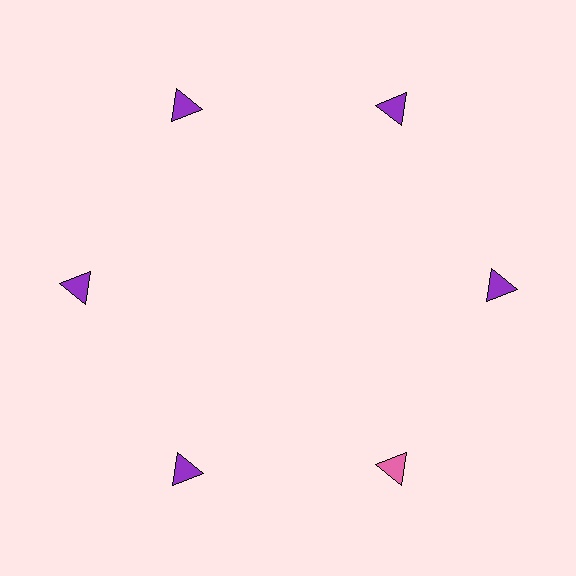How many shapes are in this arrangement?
There are 6 shapes arranged in a ring pattern.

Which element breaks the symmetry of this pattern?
The pink triangle at roughly the 5 o'clock position breaks the symmetry. All other shapes are purple triangles.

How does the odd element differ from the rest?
It has a different color: pink instead of purple.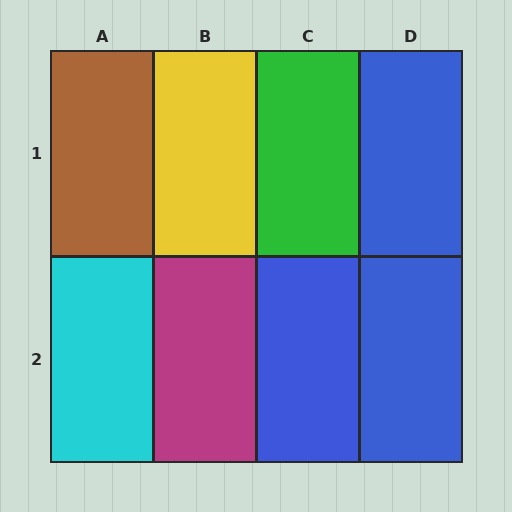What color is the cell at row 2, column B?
Magenta.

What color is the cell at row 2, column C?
Blue.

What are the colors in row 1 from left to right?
Brown, yellow, green, blue.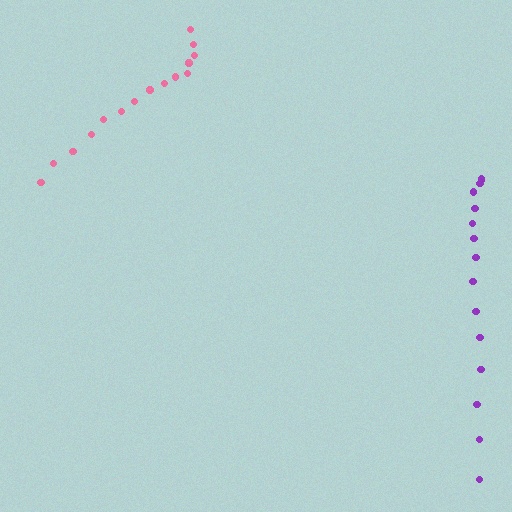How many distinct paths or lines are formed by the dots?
There are 2 distinct paths.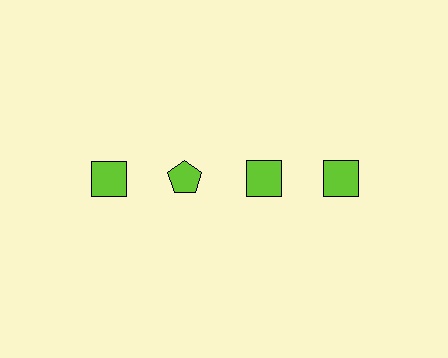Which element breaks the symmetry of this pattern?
The lime pentagon in the top row, second from left column breaks the symmetry. All other shapes are lime squares.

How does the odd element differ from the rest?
It has a different shape: pentagon instead of square.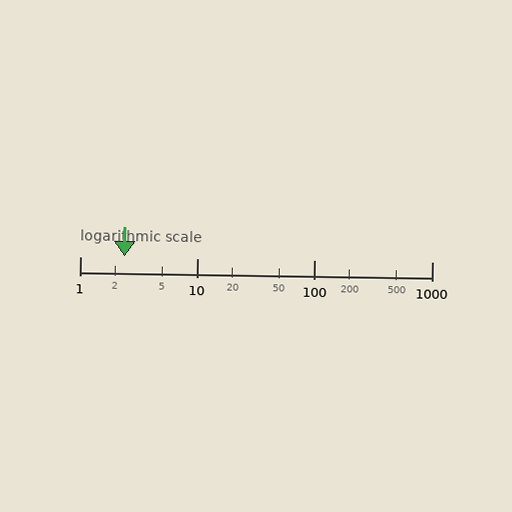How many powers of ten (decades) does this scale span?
The scale spans 3 decades, from 1 to 1000.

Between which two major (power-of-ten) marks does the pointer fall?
The pointer is between 1 and 10.